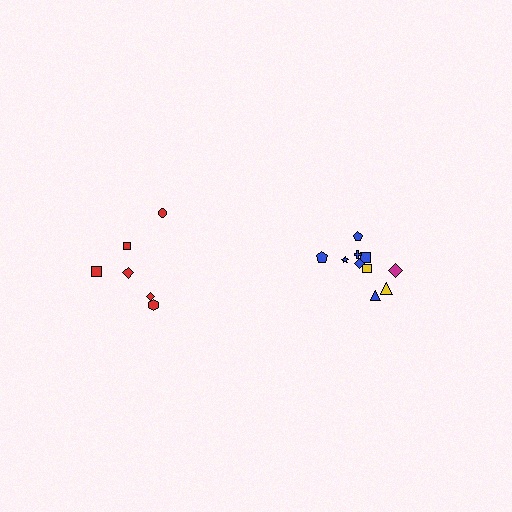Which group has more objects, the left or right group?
The right group.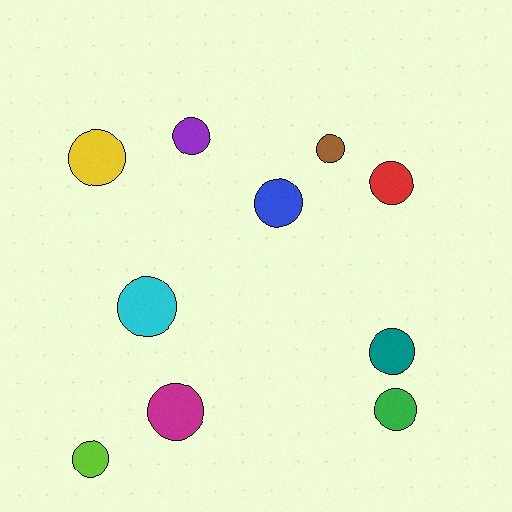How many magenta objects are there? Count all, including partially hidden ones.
There is 1 magenta object.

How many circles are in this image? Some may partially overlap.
There are 10 circles.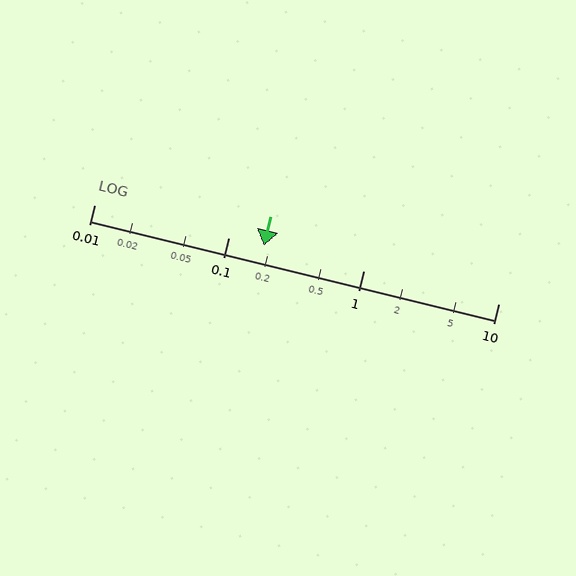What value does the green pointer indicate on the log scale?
The pointer indicates approximately 0.18.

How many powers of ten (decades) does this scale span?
The scale spans 3 decades, from 0.01 to 10.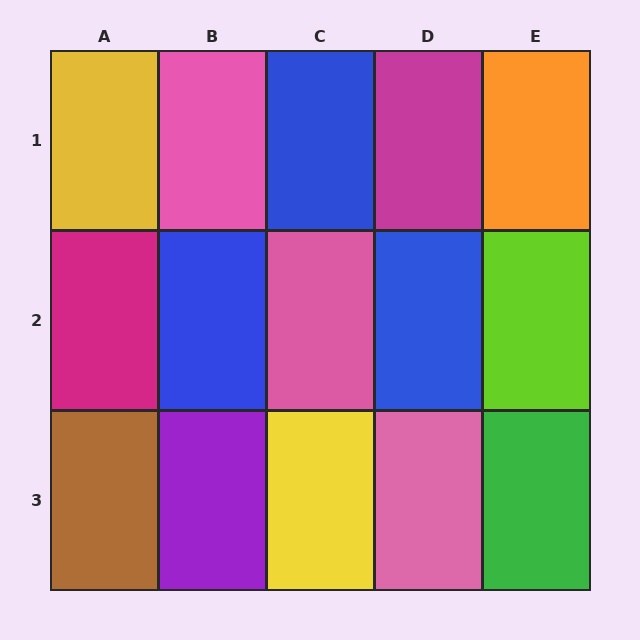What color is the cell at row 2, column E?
Lime.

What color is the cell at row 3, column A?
Brown.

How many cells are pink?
3 cells are pink.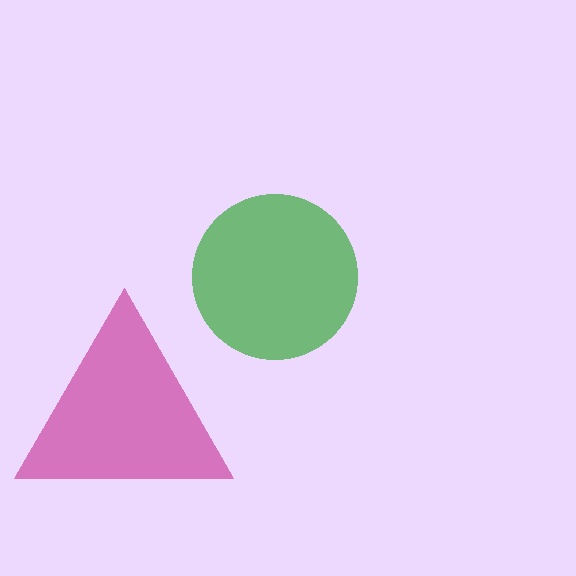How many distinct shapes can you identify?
There are 2 distinct shapes: a magenta triangle, a green circle.